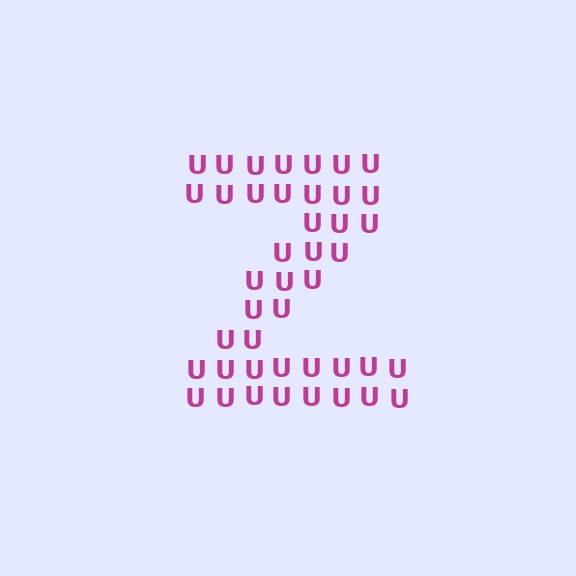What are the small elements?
The small elements are letter U's.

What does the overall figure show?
The overall figure shows the letter Z.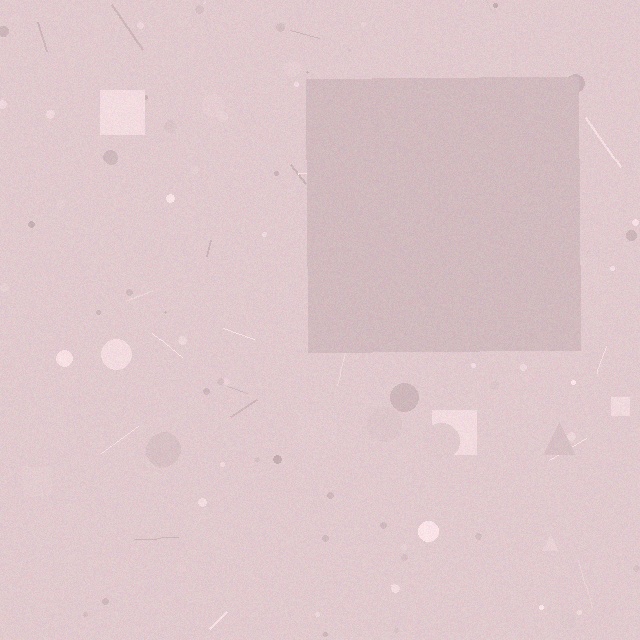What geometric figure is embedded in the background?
A square is embedded in the background.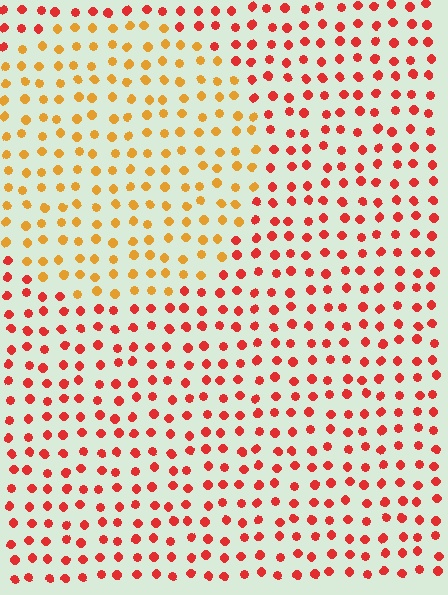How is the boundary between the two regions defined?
The boundary is defined purely by a slight shift in hue (about 38 degrees). Spacing, size, and orientation are identical on both sides.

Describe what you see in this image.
The image is filled with small red elements in a uniform arrangement. A circle-shaped region is visible where the elements are tinted to a slightly different hue, forming a subtle color boundary.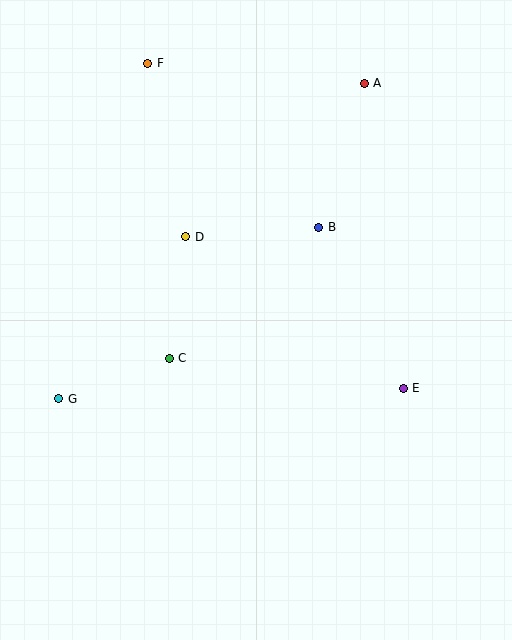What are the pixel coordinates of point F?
Point F is at (148, 63).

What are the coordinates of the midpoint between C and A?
The midpoint between C and A is at (267, 221).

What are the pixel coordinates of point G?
Point G is at (59, 399).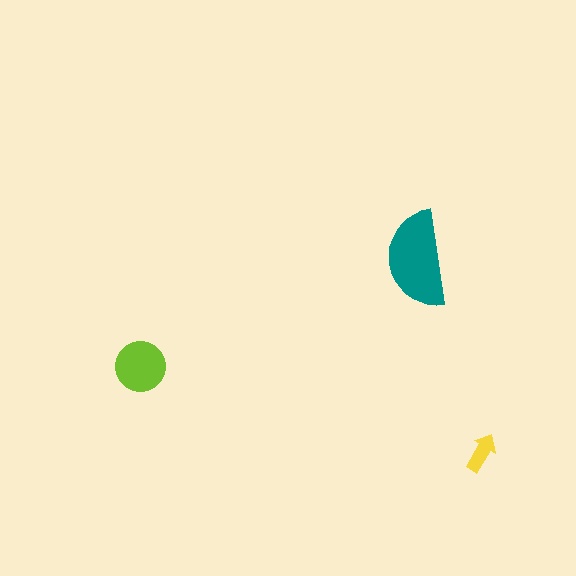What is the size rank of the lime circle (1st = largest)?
2nd.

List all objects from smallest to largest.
The yellow arrow, the lime circle, the teal semicircle.